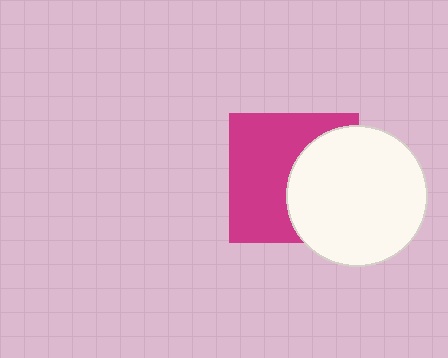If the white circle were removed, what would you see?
You would see the complete magenta square.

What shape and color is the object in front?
The object in front is a white circle.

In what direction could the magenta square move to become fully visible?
The magenta square could move left. That would shift it out from behind the white circle entirely.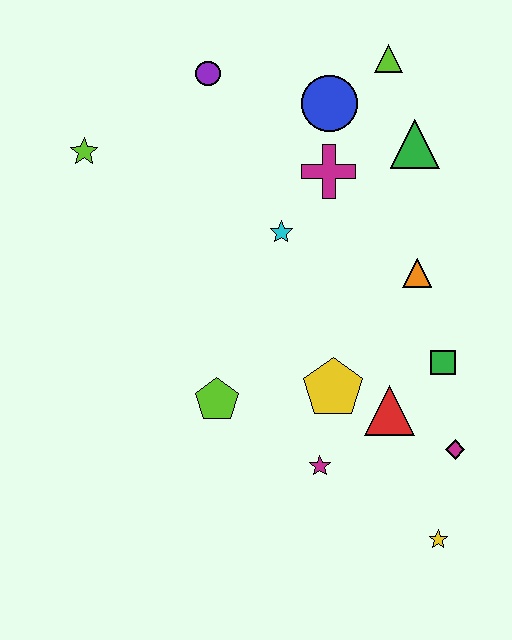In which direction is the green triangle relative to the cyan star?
The green triangle is to the right of the cyan star.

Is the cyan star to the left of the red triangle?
Yes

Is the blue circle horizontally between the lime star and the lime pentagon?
No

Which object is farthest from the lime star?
The yellow star is farthest from the lime star.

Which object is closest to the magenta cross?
The blue circle is closest to the magenta cross.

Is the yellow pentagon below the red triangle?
No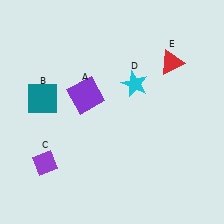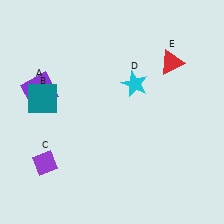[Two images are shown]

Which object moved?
The purple square (A) moved left.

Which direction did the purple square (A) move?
The purple square (A) moved left.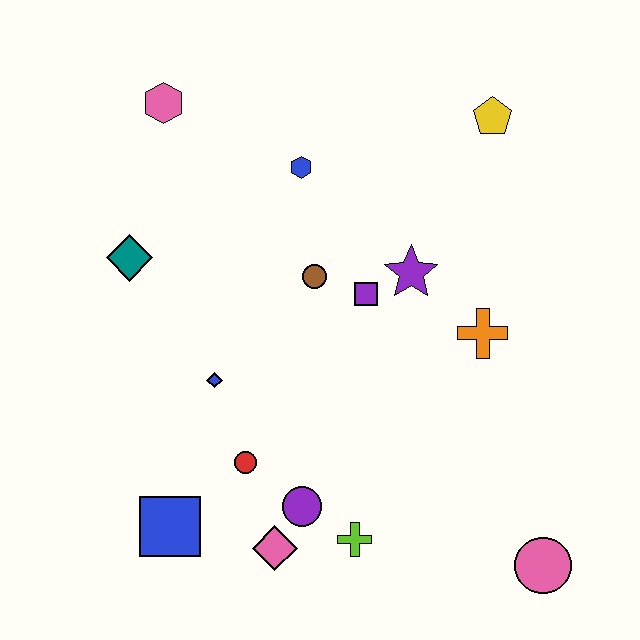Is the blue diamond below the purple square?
Yes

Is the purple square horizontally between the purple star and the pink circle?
No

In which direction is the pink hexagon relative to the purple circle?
The pink hexagon is above the purple circle.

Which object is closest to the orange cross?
The purple star is closest to the orange cross.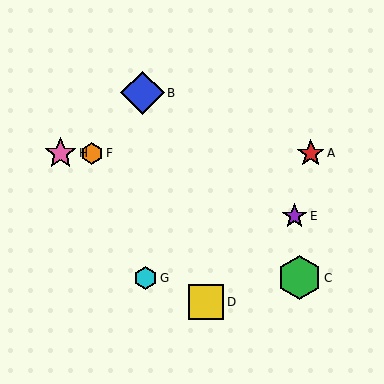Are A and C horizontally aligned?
No, A is at y≈153 and C is at y≈278.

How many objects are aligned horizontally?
3 objects (A, F, H) are aligned horizontally.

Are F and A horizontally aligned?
Yes, both are at y≈153.